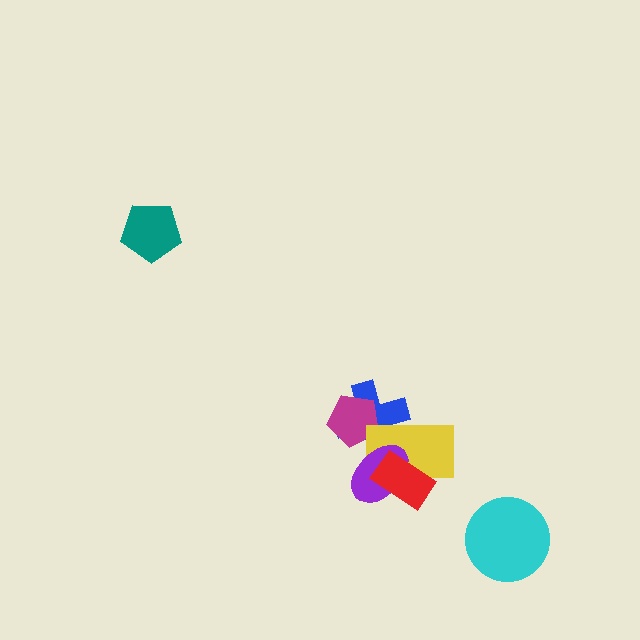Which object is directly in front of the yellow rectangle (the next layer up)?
The purple ellipse is directly in front of the yellow rectangle.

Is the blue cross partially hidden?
Yes, it is partially covered by another shape.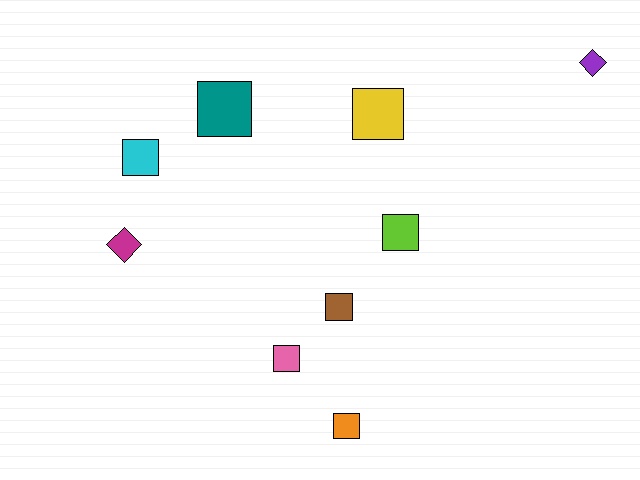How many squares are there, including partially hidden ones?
There are 7 squares.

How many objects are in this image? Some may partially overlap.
There are 9 objects.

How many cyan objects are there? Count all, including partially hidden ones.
There is 1 cyan object.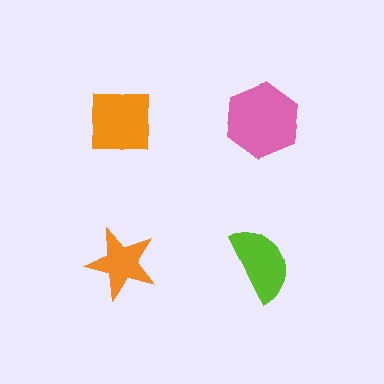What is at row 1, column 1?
An orange square.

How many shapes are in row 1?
2 shapes.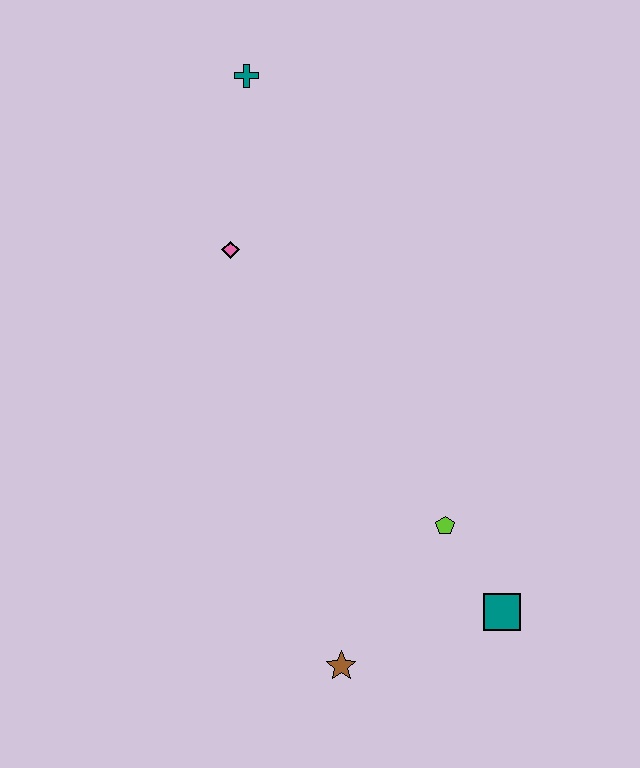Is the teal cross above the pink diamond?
Yes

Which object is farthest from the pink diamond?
The teal square is farthest from the pink diamond.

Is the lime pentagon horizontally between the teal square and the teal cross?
Yes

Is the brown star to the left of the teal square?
Yes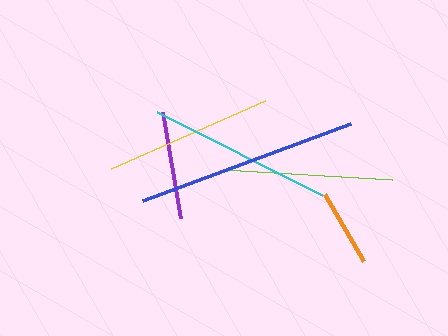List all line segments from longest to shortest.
From longest to shortest: blue, cyan, lime, yellow, purple, orange.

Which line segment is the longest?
The blue line is the longest at approximately 222 pixels.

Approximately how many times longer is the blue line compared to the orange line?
The blue line is approximately 2.8 times the length of the orange line.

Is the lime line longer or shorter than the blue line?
The blue line is longer than the lime line.